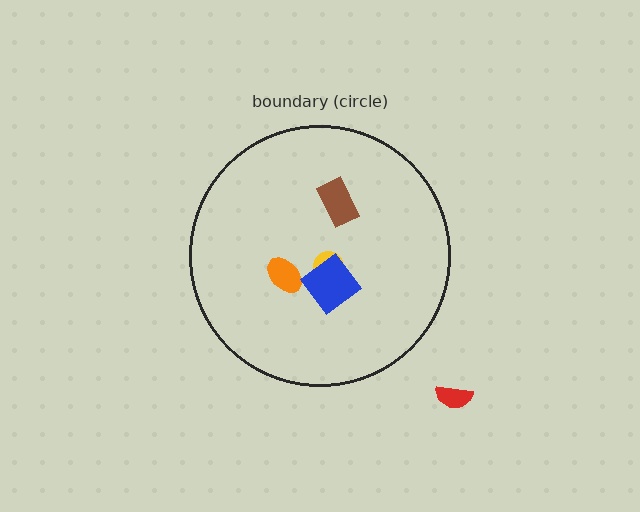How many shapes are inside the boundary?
4 inside, 1 outside.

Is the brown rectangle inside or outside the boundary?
Inside.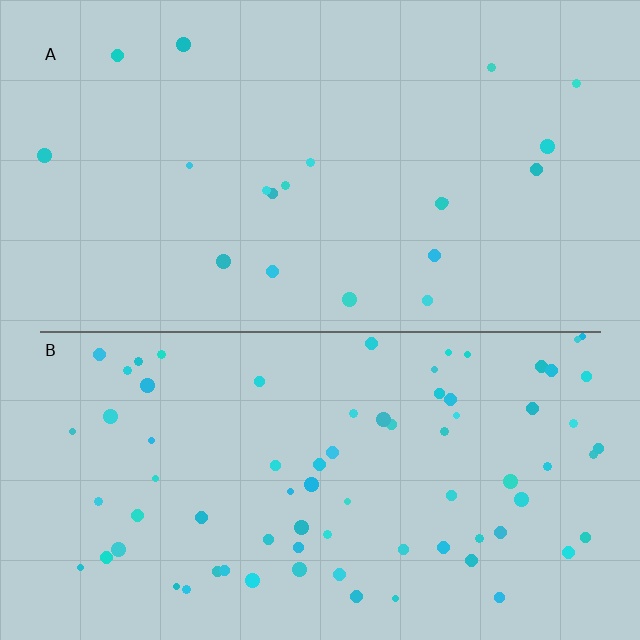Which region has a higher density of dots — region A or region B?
B (the bottom).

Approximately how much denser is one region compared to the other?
Approximately 3.8× — region B over region A.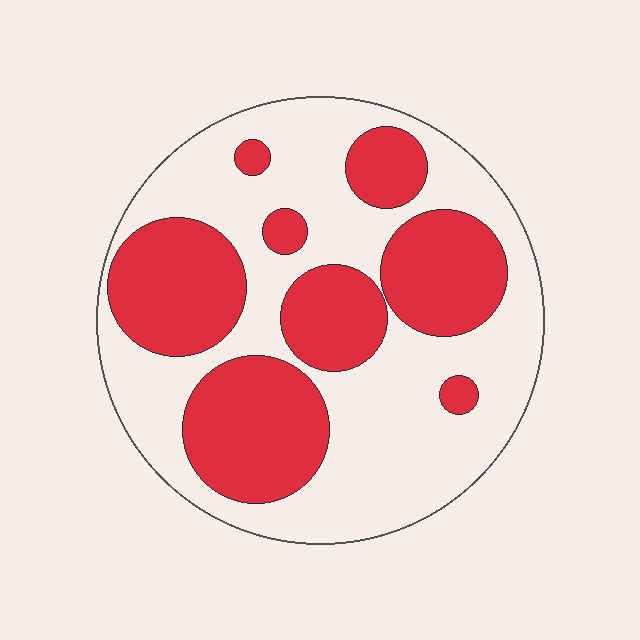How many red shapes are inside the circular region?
8.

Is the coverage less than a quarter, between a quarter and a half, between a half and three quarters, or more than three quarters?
Between a quarter and a half.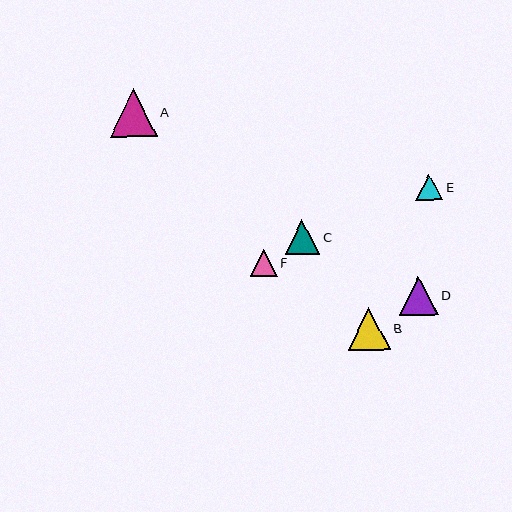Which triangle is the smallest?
Triangle F is the smallest with a size of approximately 27 pixels.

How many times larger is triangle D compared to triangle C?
Triangle D is approximately 1.1 times the size of triangle C.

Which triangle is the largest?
Triangle A is the largest with a size of approximately 47 pixels.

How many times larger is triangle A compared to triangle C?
Triangle A is approximately 1.4 times the size of triangle C.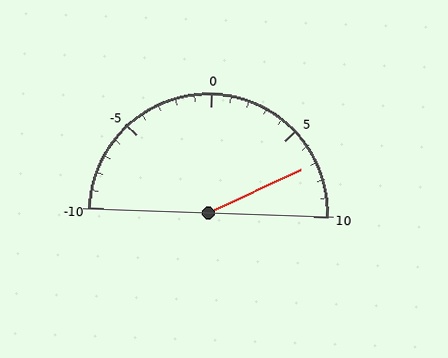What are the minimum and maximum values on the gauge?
The gauge ranges from -10 to 10.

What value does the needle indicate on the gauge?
The needle indicates approximately 7.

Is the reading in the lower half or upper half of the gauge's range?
The reading is in the upper half of the range (-10 to 10).